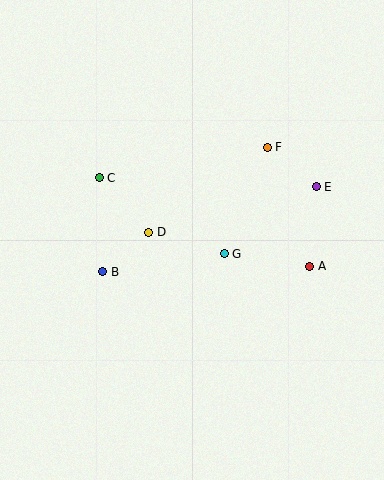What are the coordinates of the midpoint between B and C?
The midpoint between B and C is at (101, 225).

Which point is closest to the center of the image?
Point G at (224, 254) is closest to the center.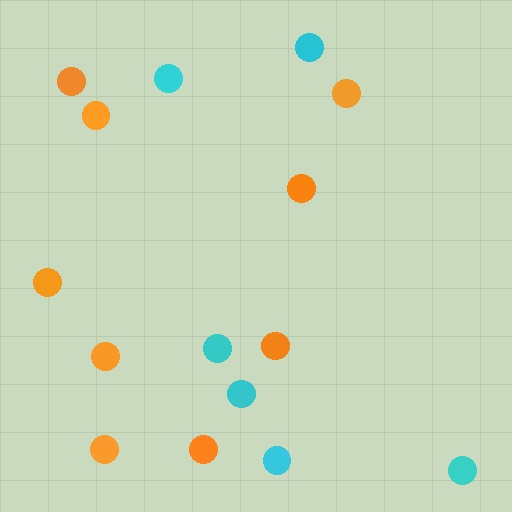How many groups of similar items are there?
There are 2 groups: one group of orange circles (9) and one group of cyan circles (6).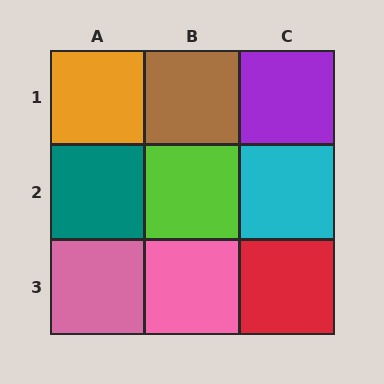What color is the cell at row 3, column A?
Pink.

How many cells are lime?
1 cell is lime.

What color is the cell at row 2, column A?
Teal.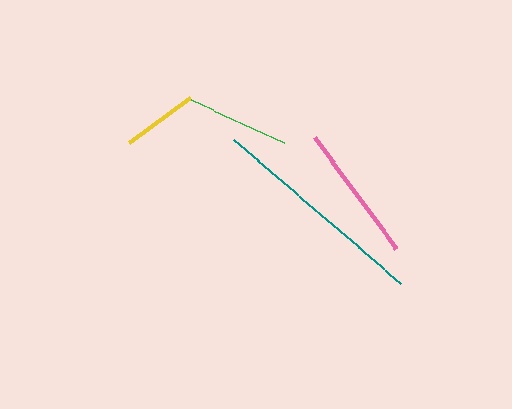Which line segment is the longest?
The teal line is the longest at approximately 221 pixels.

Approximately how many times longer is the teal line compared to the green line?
The teal line is approximately 2.2 times the length of the green line.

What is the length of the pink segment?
The pink segment is approximately 138 pixels long.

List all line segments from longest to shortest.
From longest to shortest: teal, pink, green, yellow.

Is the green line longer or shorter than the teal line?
The teal line is longer than the green line.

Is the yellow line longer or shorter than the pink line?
The pink line is longer than the yellow line.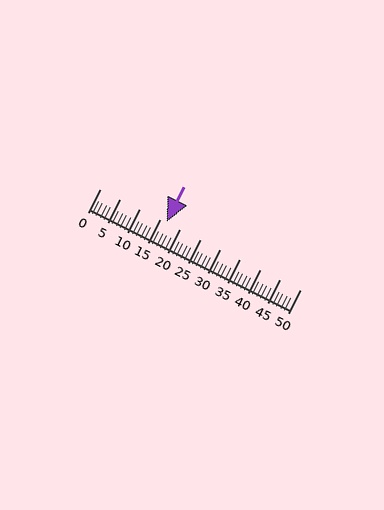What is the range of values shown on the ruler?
The ruler shows values from 0 to 50.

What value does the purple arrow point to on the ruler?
The purple arrow points to approximately 17.